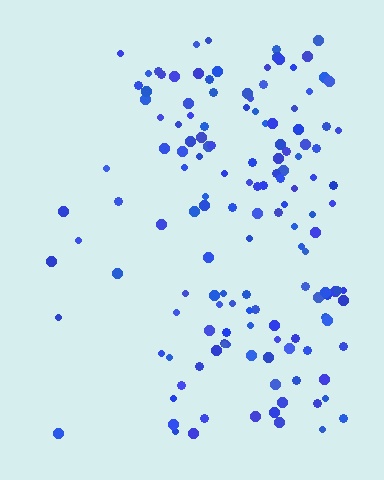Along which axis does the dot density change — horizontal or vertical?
Horizontal.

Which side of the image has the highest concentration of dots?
The right.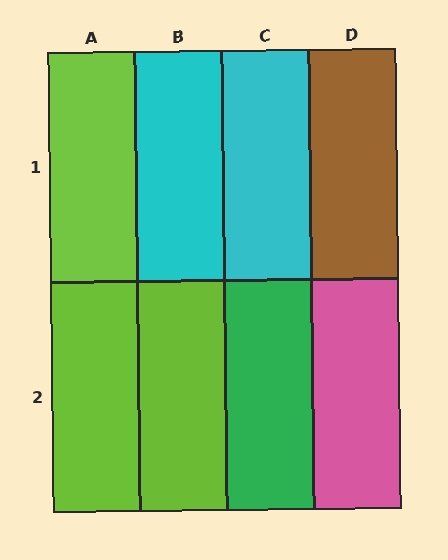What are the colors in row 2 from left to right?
Lime, lime, green, pink.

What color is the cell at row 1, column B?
Cyan.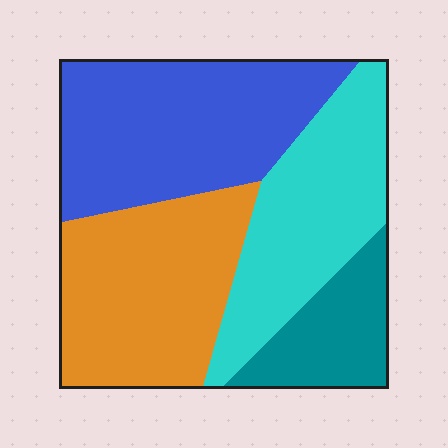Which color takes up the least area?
Teal, at roughly 15%.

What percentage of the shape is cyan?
Cyan covers about 25% of the shape.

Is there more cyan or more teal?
Cyan.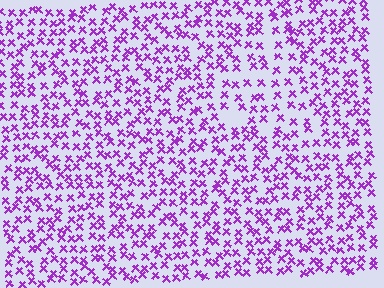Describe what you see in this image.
The image contains small purple elements arranged at two different densities. A triangle-shaped region is visible where the elements are less densely packed than the surrounding area.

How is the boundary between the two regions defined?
The boundary is defined by a change in element density (approximately 1.6x ratio). All elements are the same color, size, and shape.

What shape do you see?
I see a triangle.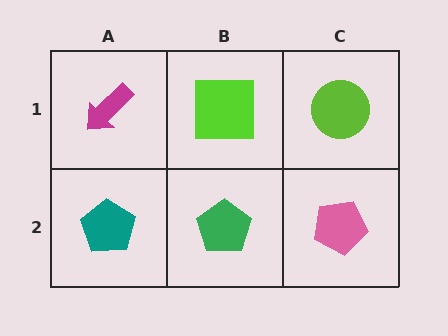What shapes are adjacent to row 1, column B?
A green pentagon (row 2, column B), a magenta arrow (row 1, column A), a lime circle (row 1, column C).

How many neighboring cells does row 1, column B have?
3.